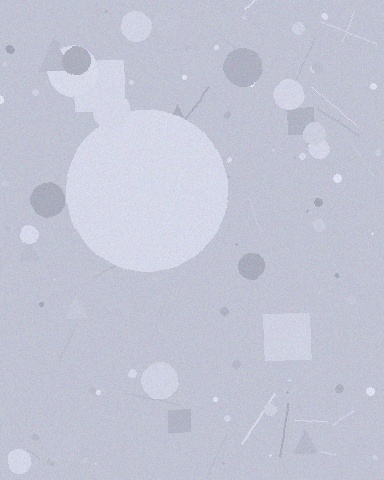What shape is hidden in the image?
A circle is hidden in the image.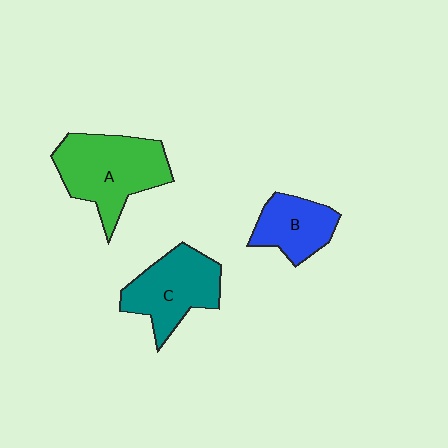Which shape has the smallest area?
Shape B (blue).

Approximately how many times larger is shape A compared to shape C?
Approximately 1.2 times.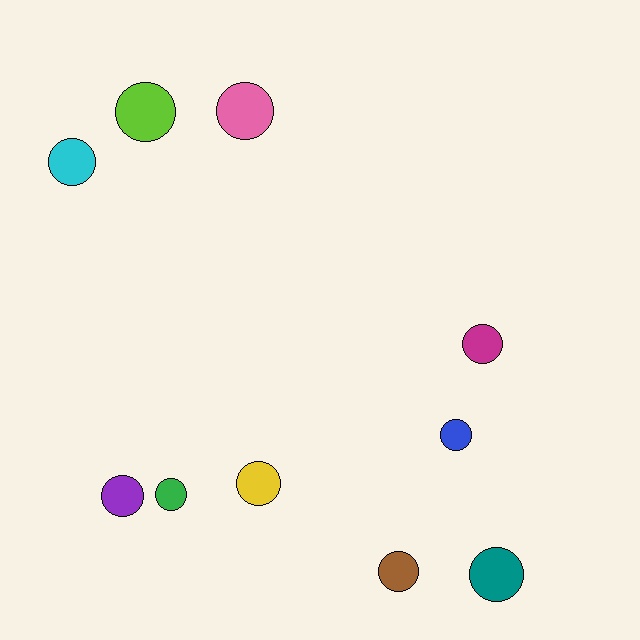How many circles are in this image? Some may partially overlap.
There are 10 circles.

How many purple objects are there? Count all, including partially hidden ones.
There is 1 purple object.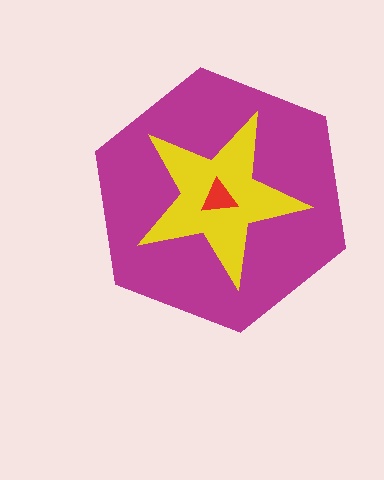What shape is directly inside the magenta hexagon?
The yellow star.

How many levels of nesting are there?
3.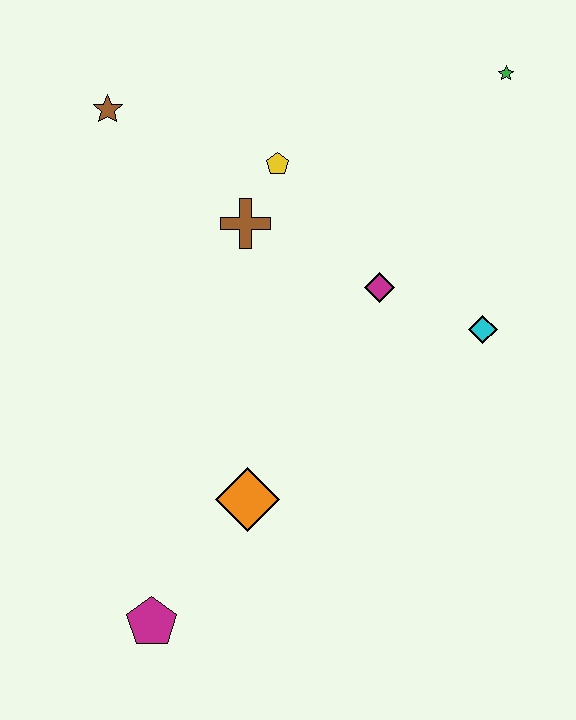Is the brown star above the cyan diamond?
Yes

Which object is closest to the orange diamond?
The magenta pentagon is closest to the orange diamond.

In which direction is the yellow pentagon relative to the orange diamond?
The yellow pentagon is above the orange diamond.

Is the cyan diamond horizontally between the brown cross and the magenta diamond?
No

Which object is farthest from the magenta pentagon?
The green star is farthest from the magenta pentagon.